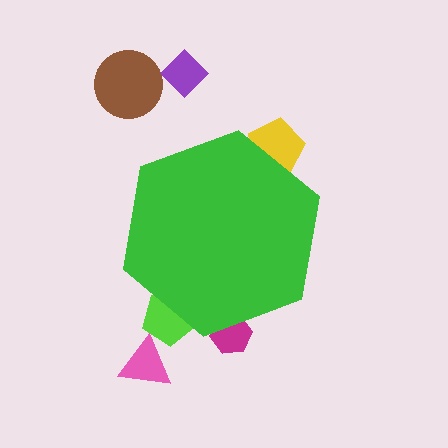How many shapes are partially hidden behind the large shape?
3 shapes are partially hidden.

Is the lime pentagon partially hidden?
Yes, the lime pentagon is partially hidden behind the green hexagon.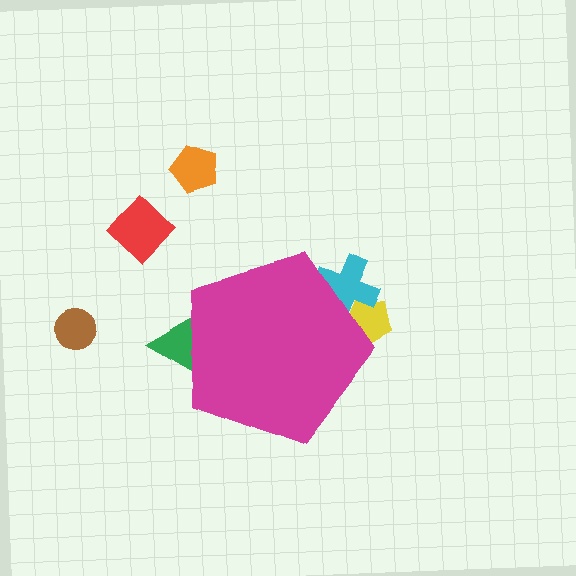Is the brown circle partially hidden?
No, the brown circle is fully visible.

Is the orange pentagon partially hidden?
No, the orange pentagon is fully visible.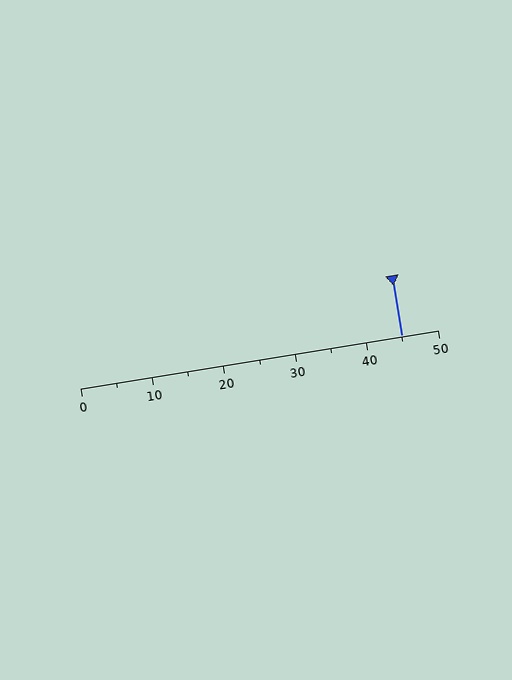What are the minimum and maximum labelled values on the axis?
The axis runs from 0 to 50.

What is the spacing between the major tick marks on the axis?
The major ticks are spaced 10 apart.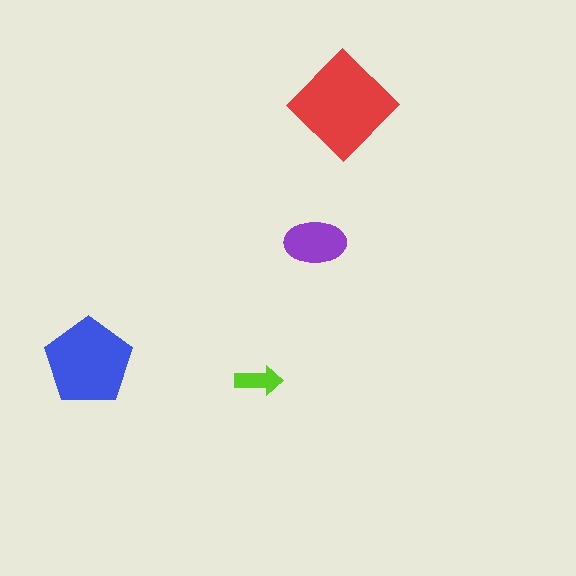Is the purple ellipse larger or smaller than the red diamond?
Smaller.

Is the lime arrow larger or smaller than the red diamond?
Smaller.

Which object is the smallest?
The lime arrow.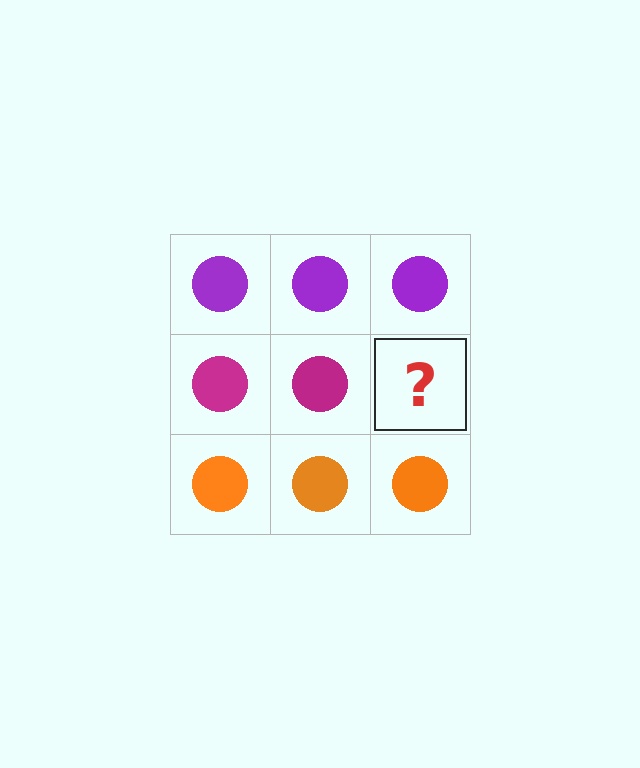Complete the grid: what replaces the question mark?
The question mark should be replaced with a magenta circle.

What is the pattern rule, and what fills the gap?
The rule is that each row has a consistent color. The gap should be filled with a magenta circle.